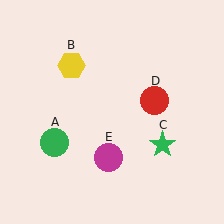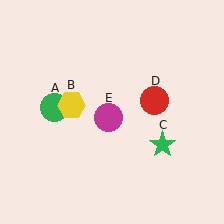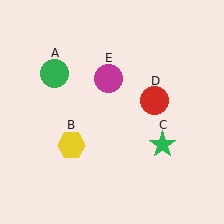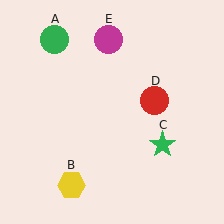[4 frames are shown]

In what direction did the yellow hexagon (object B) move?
The yellow hexagon (object B) moved down.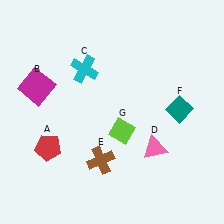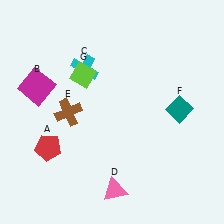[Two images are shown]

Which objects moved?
The objects that moved are: the pink triangle (D), the brown cross (E), the lime diamond (G).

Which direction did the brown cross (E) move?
The brown cross (E) moved up.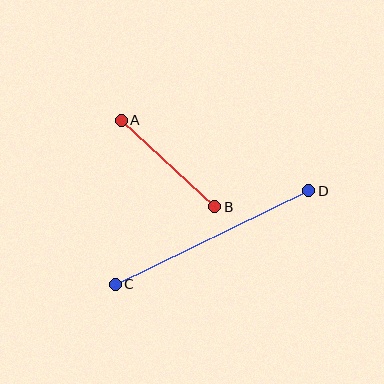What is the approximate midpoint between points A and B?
The midpoint is at approximately (168, 163) pixels.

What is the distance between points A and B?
The distance is approximately 127 pixels.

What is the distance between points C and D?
The distance is approximately 215 pixels.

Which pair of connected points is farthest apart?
Points C and D are farthest apart.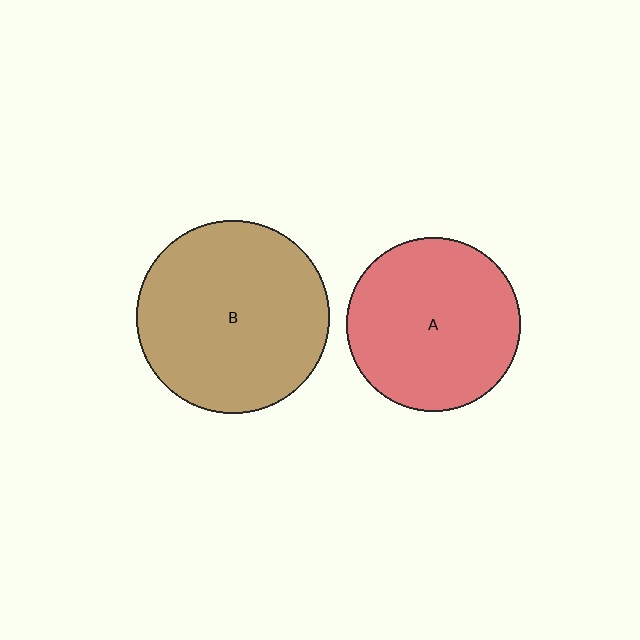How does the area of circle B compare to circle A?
Approximately 1.2 times.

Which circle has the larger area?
Circle B (brown).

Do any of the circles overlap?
No, none of the circles overlap.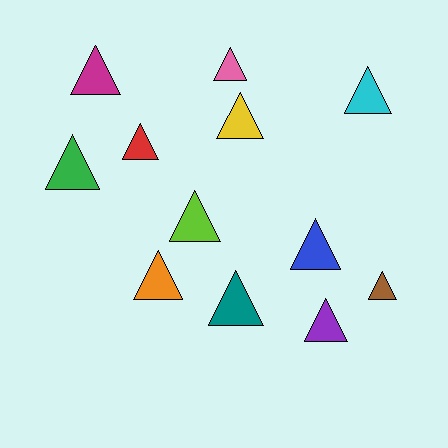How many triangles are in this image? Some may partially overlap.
There are 12 triangles.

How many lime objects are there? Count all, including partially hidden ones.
There is 1 lime object.